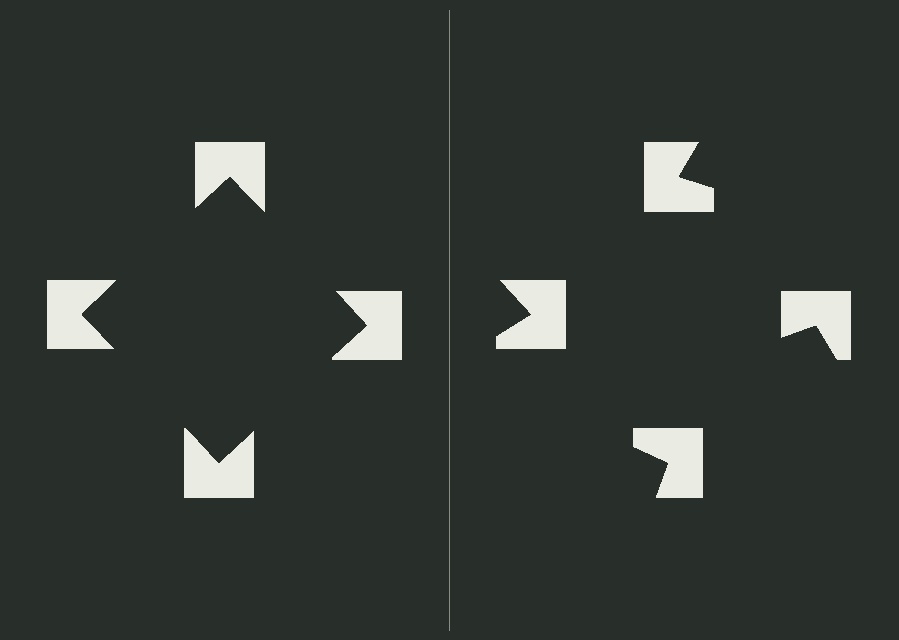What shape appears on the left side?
An illusory square.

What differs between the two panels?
The notched squares are positioned identically on both sides; only the wedge orientations differ. On the left they align to a square; on the right they are misaligned.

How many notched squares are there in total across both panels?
8 — 4 on each side.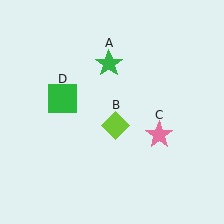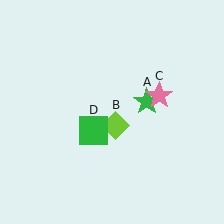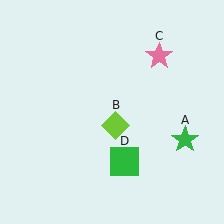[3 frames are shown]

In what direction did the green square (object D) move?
The green square (object D) moved down and to the right.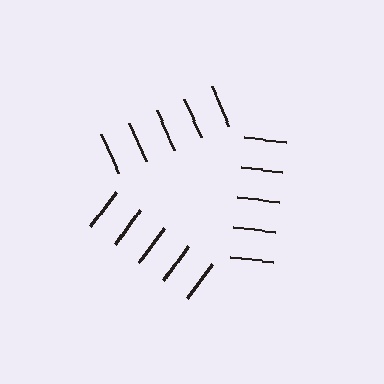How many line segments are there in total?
15 — 5 along each of the 3 edges.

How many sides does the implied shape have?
3 sides — the line-ends trace a triangle.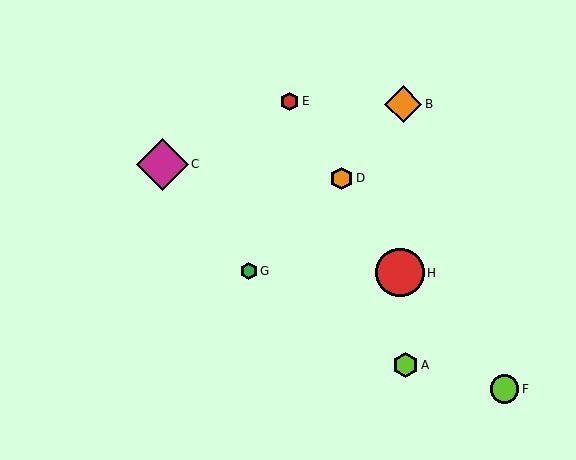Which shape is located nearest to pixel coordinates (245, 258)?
The green hexagon (labeled G) at (249, 271) is nearest to that location.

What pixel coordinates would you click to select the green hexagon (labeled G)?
Click at (249, 271) to select the green hexagon G.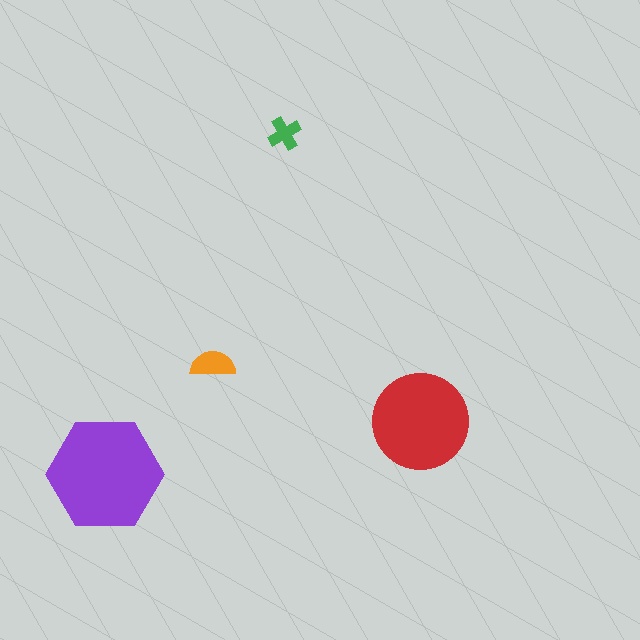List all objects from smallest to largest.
The green cross, the orange semicircle, the red circle, the purple hexagon.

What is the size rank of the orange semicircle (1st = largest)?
3rd.